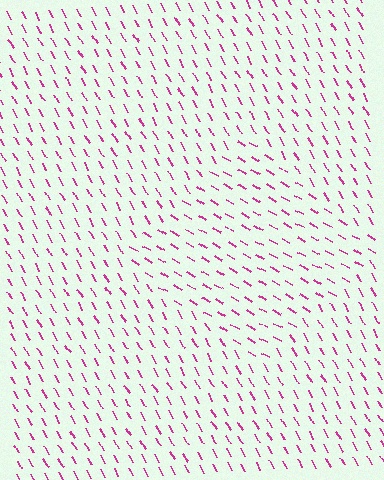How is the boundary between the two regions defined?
The boundary is defined purely by a change in line orientation (approximately 31 degrees difference). All lines are the same color and thickness.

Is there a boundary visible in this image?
Yes, there is a texture boundary formed by a change in line orientation.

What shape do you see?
I see a diamond.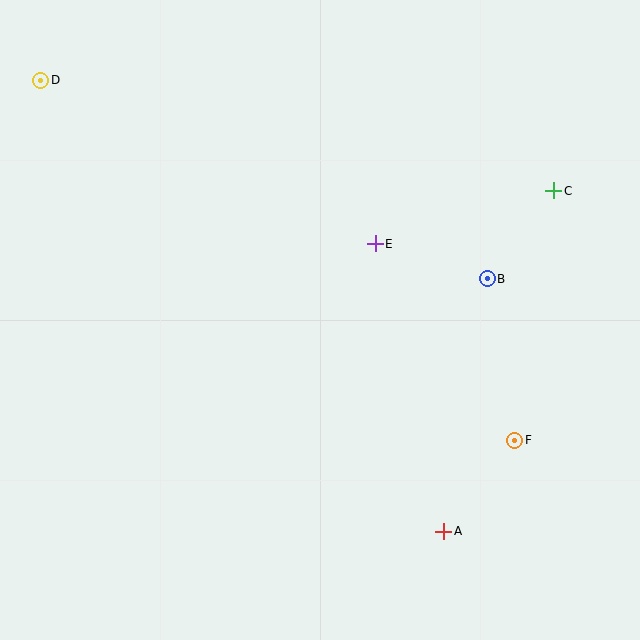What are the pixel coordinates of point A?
Point A is at (444, 531).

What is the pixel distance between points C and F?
The distance between C and F is 252 pixels.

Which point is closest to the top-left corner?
Point D is closest to the top-left corner.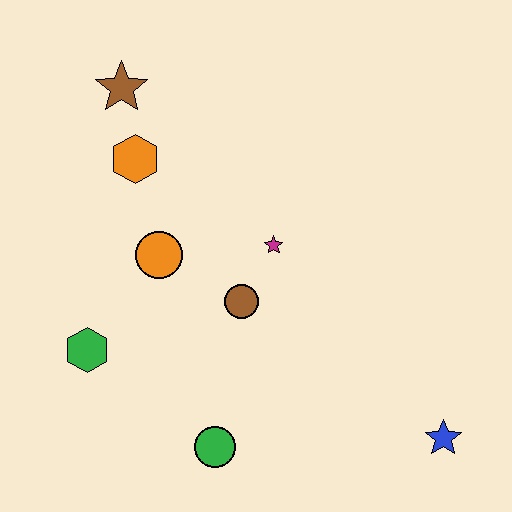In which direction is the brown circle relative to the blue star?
The brown circle is to the left of the blue star.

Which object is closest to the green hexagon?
The orange circle is closest to the green hexagon.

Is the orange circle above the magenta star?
No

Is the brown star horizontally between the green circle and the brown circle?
No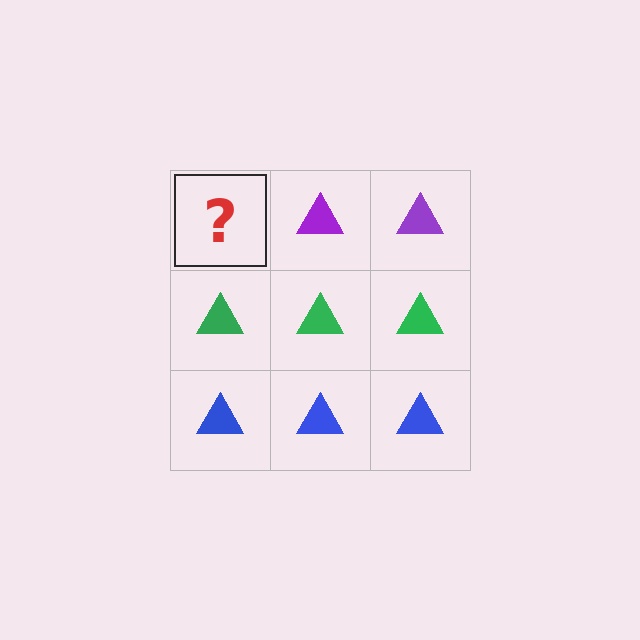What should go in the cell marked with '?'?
The missing cell should contain a purple triangle.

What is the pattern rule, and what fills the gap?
The rule is that each row has a consistent color. The gap should be filled with a purple triangle.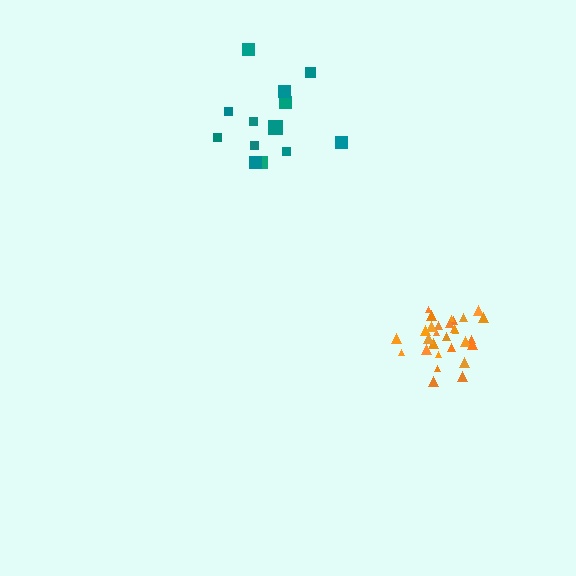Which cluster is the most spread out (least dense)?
Teal.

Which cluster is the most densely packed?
Orange.